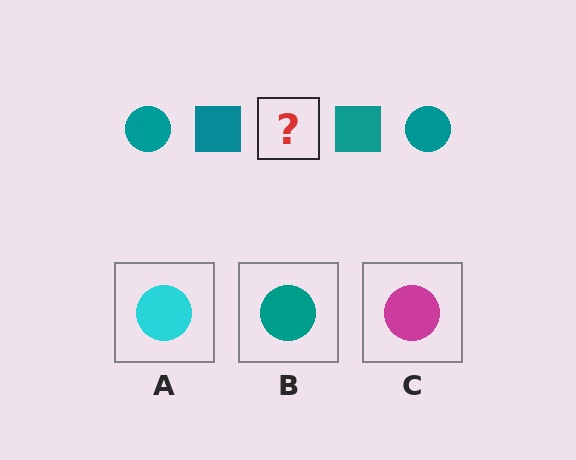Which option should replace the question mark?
Option B.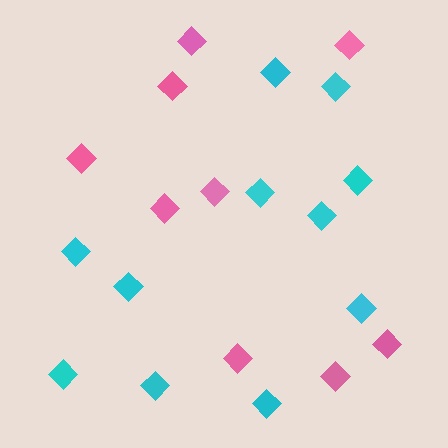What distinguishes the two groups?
There are 2 groups: one group of cyan diamonds (11) and one group of pink diamonds (9).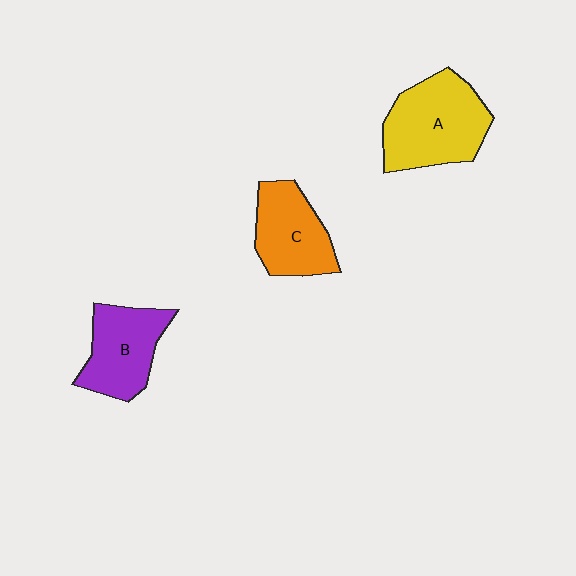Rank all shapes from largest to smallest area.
From largest to smallest: A (yellow), B (purple), C (orange).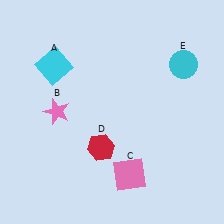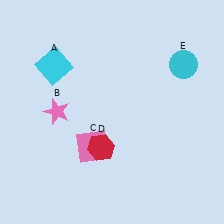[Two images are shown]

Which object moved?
The pink square (C) moved left.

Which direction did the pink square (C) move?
The pink square (C) moved left.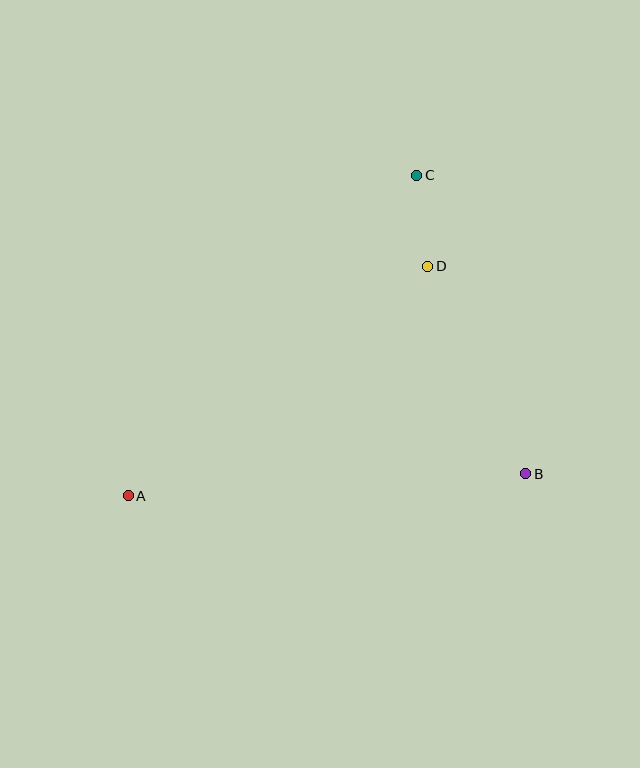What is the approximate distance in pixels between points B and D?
The distance between B and D is approximately 229 pixels.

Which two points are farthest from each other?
Points A and C are farthest from each other.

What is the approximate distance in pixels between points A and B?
The distance between A and B is approximately 398 pixels.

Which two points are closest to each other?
Points C and D are closest to each other.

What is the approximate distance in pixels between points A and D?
The distance between A and D is approximately 377 pixels.